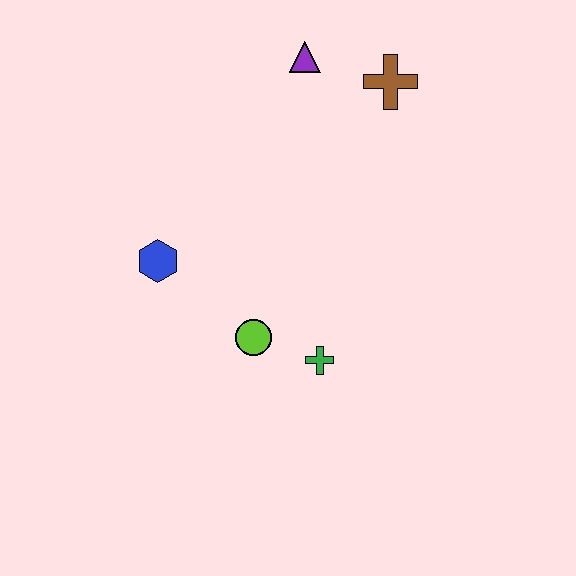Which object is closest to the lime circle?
The green cross is closest to the lime circle.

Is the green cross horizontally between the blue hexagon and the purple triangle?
No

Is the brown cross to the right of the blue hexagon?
Yes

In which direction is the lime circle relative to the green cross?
The lime circle is to the left of the green cross.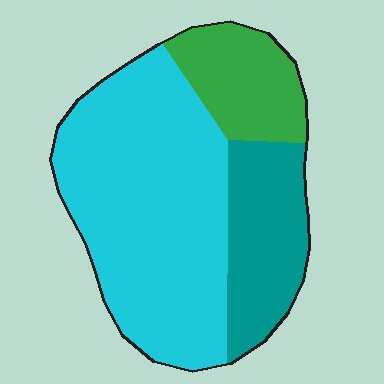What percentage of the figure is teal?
Teal takes up about one fifth (1/5) of the figure.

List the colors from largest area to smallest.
From largest to smallest: cyan, teal, green.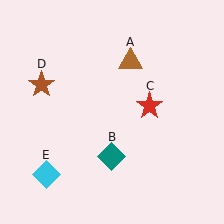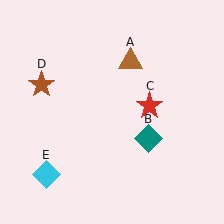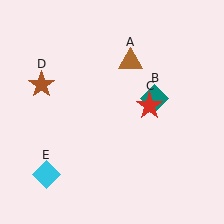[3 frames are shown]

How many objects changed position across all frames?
1 object changed position: teal diamond (object B).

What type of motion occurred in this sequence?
The teal diamond (object B) rotated counterclockwise around the center of the scene.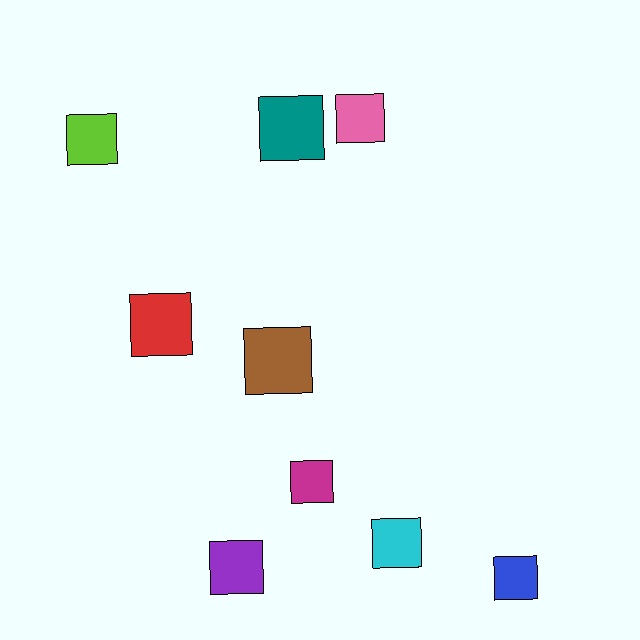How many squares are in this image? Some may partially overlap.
There are 9 squares.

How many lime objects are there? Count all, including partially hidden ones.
There is 1 lime object.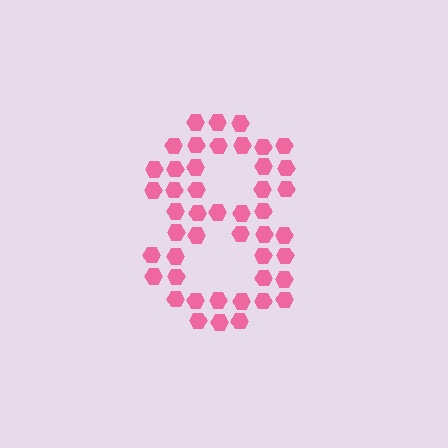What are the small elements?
The small elements are hexagons.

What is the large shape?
The large shape is the digit 8.